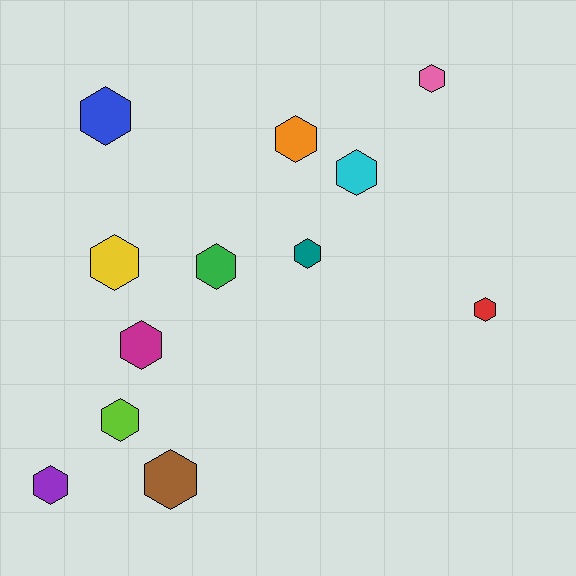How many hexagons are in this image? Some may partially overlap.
There are 12 hexagons.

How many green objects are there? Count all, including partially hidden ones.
There is 1 green object.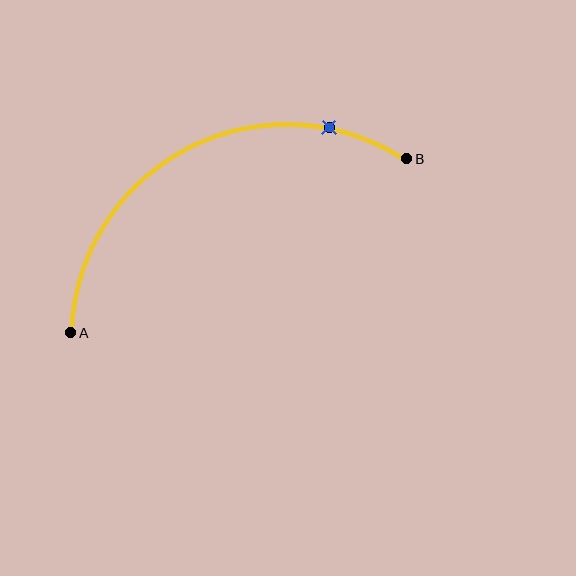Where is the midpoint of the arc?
The arc midpoint is the point on the curve farthest from the straight line joining A and B. It sits above that line.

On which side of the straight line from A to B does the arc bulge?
The arc bulges above the straight line connecting A and B.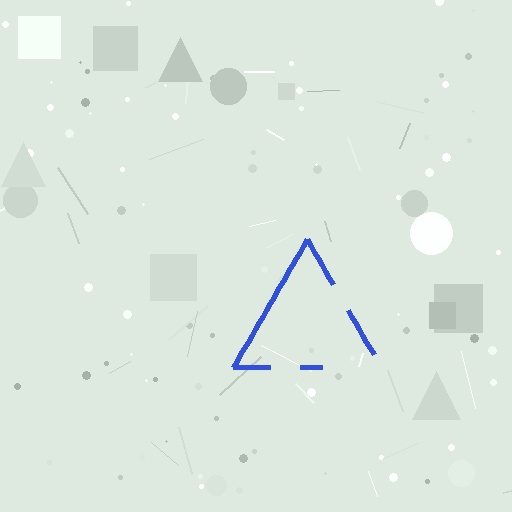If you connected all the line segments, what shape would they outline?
They would outline a triangle.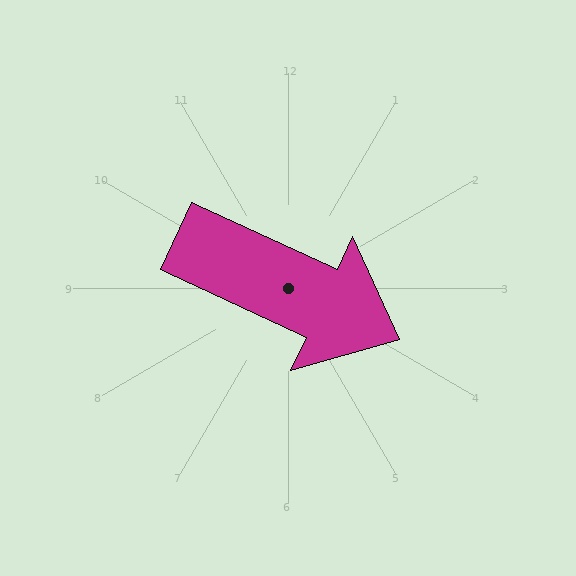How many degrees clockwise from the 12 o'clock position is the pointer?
Approximately 115 degrees.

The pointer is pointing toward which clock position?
Roughly 4 o'clock.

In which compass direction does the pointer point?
Southeast.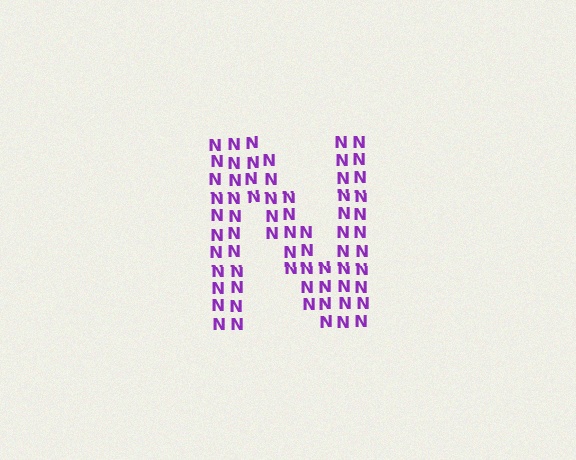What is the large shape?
The large shape is the letter N.